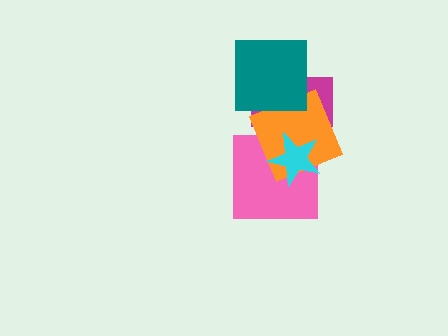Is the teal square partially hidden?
No, no other shape covers it.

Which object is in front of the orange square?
The cyan star is in front of the orange square.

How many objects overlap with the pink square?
2 objects overlap with the pink square.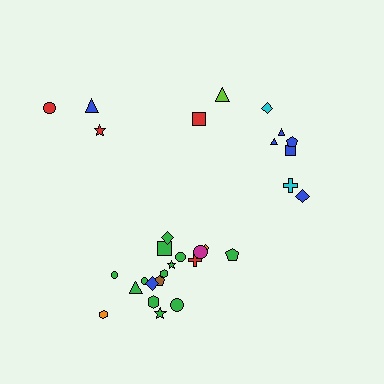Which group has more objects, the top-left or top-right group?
The top-right group.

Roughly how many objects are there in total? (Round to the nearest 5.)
Roughly 30 objects in total.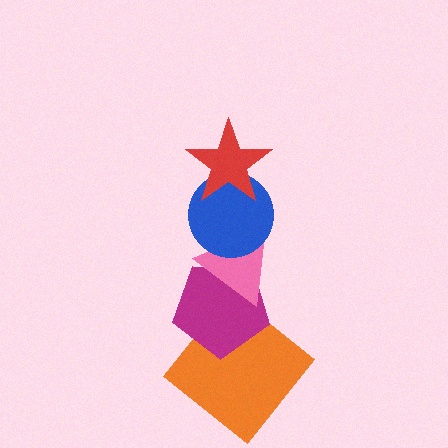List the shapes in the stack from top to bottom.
From top to bottom: the red star, the blue circle, the pink triangle, the magenta pentagon, the orange diamond.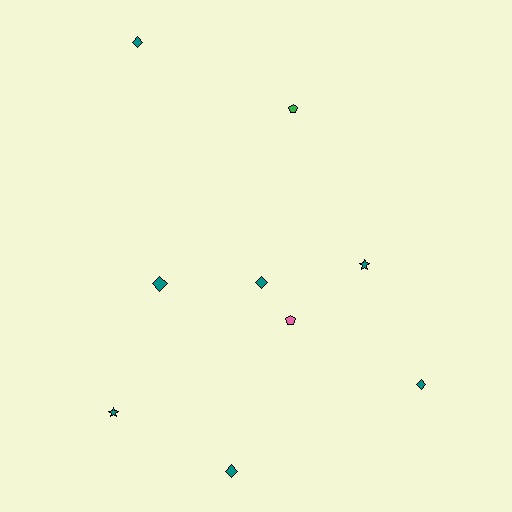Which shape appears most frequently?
Diamond, with 5 objects.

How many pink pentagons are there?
There is 1 pink pentagon.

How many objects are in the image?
There are 9 objects.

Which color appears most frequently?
Teal, with 7 objects.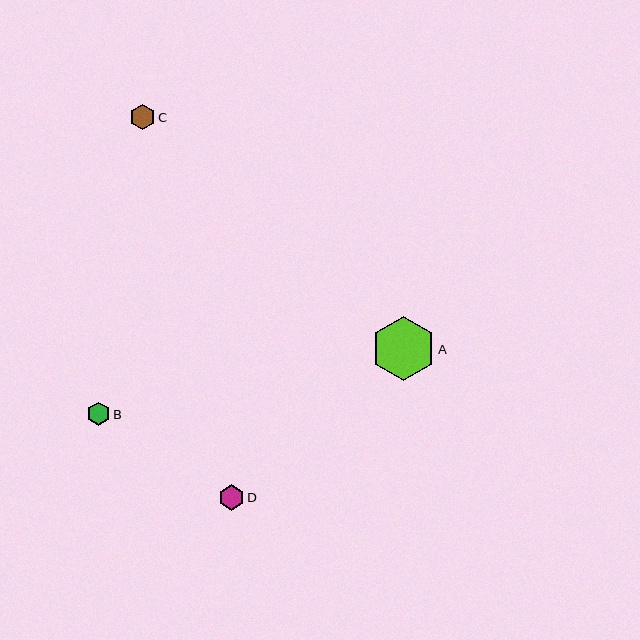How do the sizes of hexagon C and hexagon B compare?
Hexagon C and hexagon B are approximately the same size.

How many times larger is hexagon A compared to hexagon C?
Hexagon A is approximately 2.6 times the size of hexagon C.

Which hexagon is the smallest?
Hexagon B is the smallest with a size of approximately 23 pixels.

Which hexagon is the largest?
Hexagon A is the largest with a size of approximately 64 pixels.